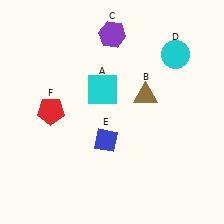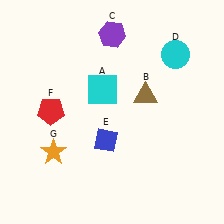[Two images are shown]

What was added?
An orange star (G) was added in Image 2.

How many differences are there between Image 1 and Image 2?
There is 1 difference between the two images.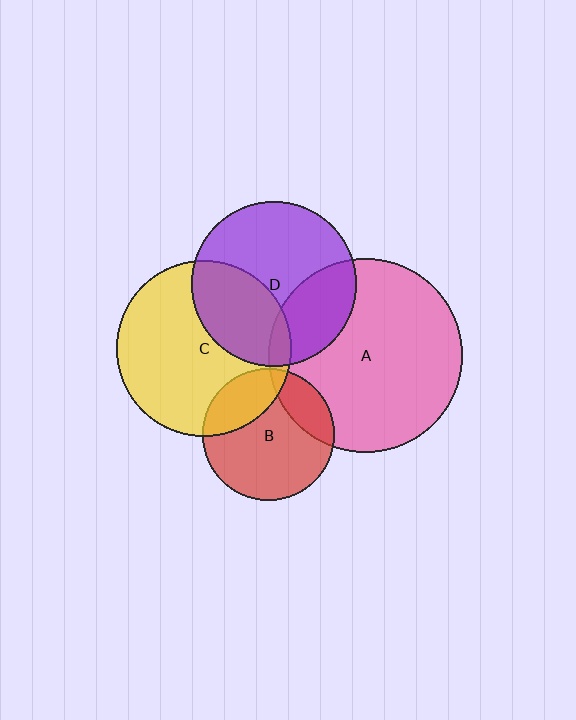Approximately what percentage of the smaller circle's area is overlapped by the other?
Approximately 20%.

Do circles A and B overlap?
Yes.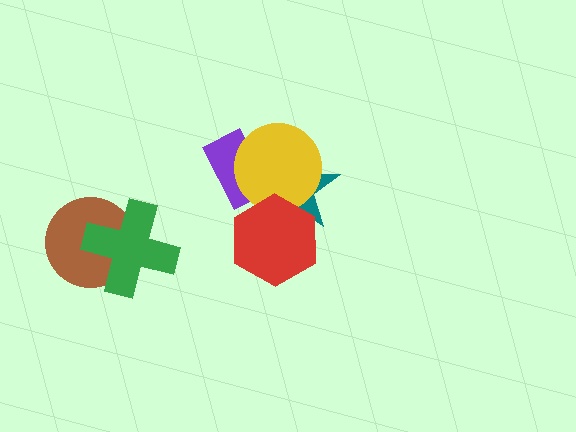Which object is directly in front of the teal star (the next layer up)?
The yellow circle is directly in front of the teal star.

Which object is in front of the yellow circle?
The red hexagon is in front of the yellow circle.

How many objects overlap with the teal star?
3 objects overlap with the teal star.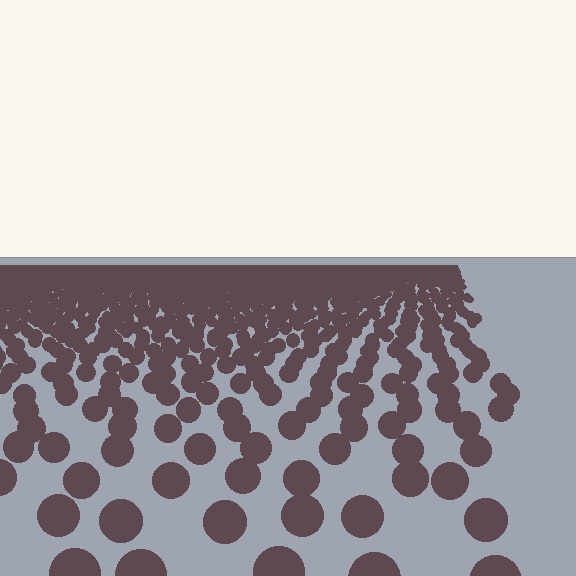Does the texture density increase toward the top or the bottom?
Density increases toward the top.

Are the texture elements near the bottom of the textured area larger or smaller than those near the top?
Larger. Near the bottom, elements are closer to the viewer and appear at a bigger on-screen size.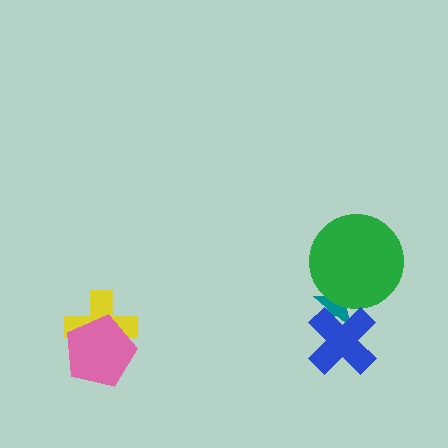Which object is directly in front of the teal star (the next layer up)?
The green circle is directly in front of the teal star.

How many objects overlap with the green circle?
1 object overlaps with the green circle.